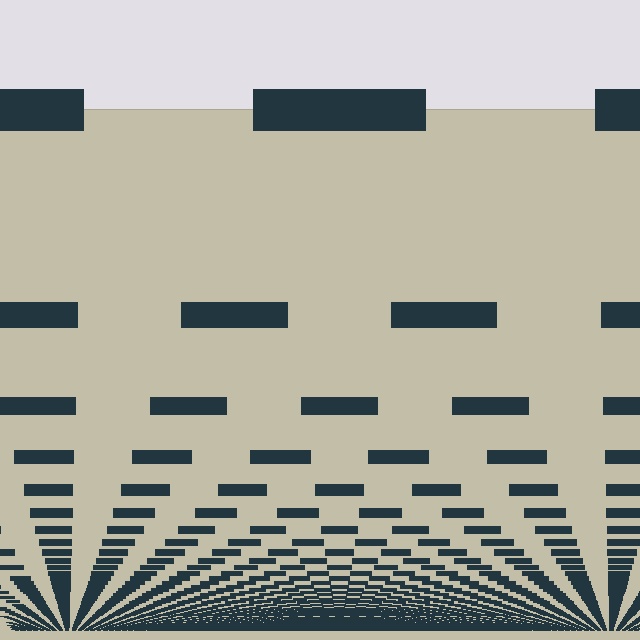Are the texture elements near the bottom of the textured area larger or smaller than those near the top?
Smaller. The gradient is inverted — elements near the bottom are smaller and denser.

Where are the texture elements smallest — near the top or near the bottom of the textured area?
Near the bottom.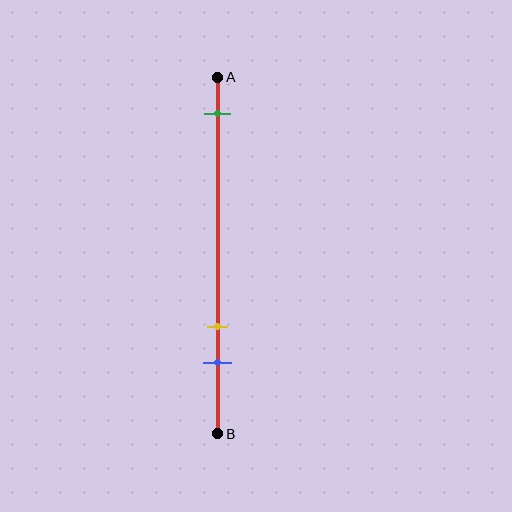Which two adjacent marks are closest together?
The yellow and blue marks are the closest adjacent pair.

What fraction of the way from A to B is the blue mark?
The blue mark is approximately 80% (0.8) of the way from A to B.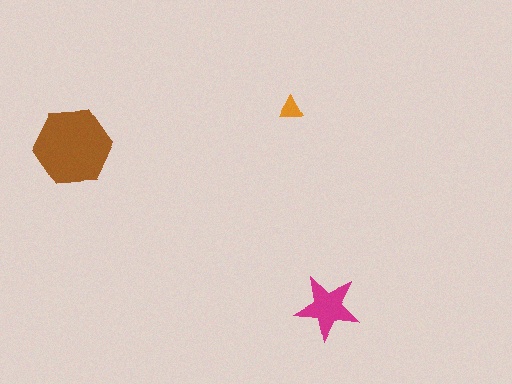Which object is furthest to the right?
The magenta star is rightmost.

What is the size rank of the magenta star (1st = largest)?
2nd.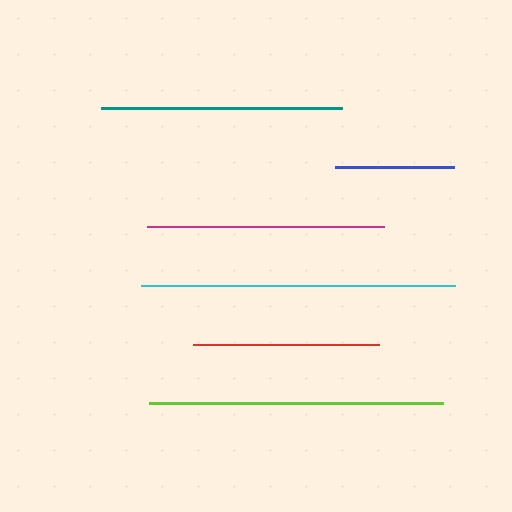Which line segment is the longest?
The cyan line is the longest at approximately 313 pixels.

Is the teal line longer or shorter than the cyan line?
The cyan line is longer than the teal line.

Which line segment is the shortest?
The blue line is the shortest at approximately 119 pixels.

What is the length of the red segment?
The red segment is approximately 186 pixels long.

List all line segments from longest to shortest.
From longest to shortest: cyan, lime, teal, magenta, red, blue.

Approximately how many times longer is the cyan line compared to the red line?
The cyan line is approximately 1.7 times the length of the red line.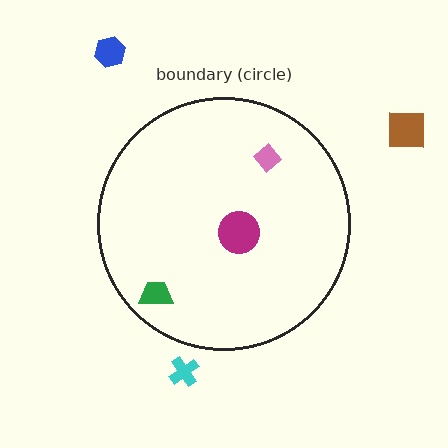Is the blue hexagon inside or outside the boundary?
Outside.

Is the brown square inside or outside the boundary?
Outside.